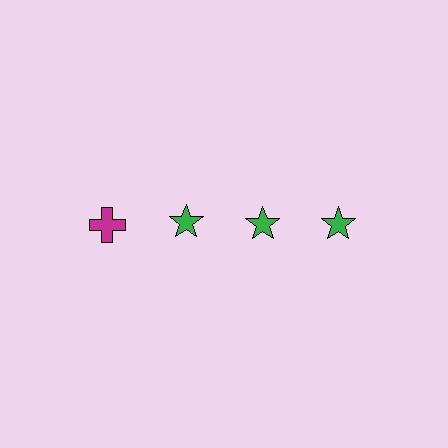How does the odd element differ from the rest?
It differs in both color (magenta instead of green) and shape (cross instead of star).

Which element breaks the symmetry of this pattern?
The magenta cross in the top row, leftmost column breaks the symmetry. All other shapes are green stars.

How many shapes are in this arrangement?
There are 4 shapes arranged in a grid pattern.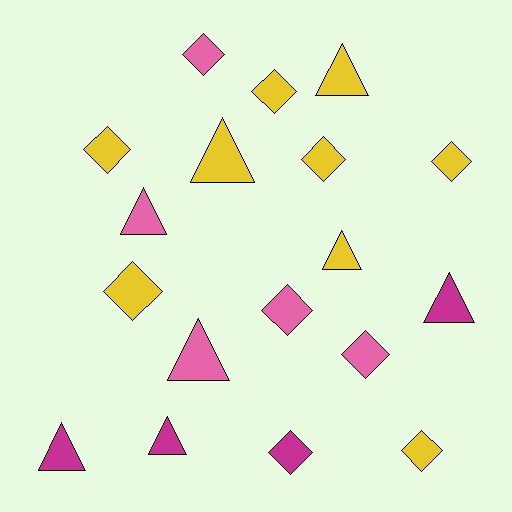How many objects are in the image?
There are 18 objects.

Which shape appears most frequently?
Diamond, with 10 objects.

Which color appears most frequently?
Yellow, with 9 objects.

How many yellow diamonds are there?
There are 6 yellow diamonds.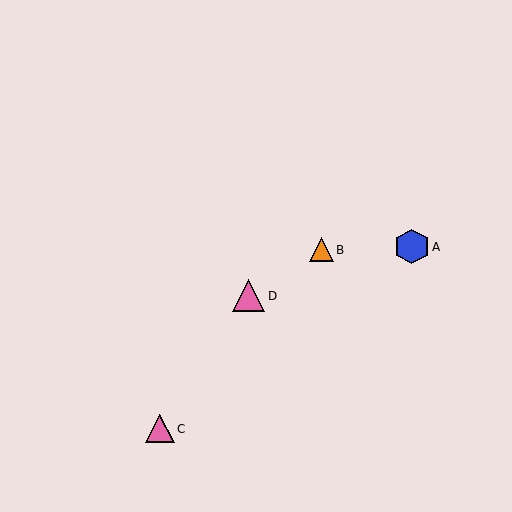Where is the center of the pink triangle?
The center of the pink triangle is at (160, 429).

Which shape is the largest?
The blue hexagon (labeled A) is the largest.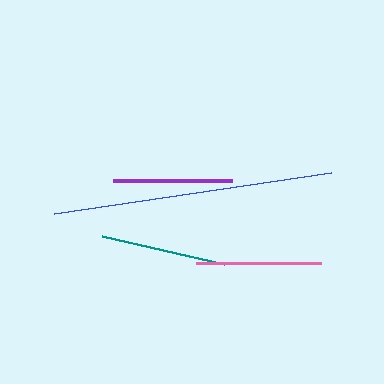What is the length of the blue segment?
The blue segment is approximately 280 pixels long.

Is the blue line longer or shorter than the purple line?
The blue line is longer than the purple line.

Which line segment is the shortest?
The purple line is the shortest at approximately 119 pixels.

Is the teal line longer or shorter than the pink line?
The teal line is longer than the pink line.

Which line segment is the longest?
The blue line is the longest at approximately 280 pixels.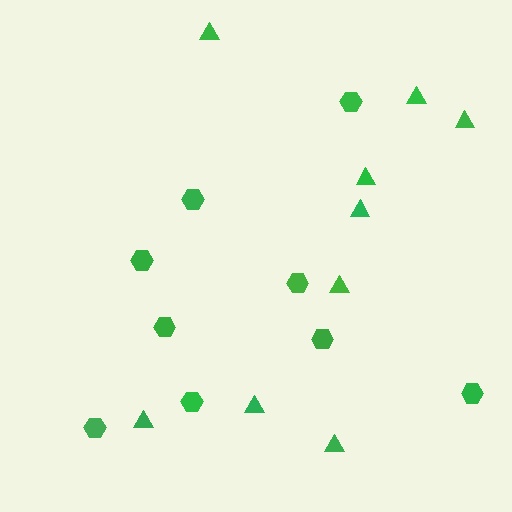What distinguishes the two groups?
There are 2 groups: one group of hexagons (9) and one group of triangles (9).